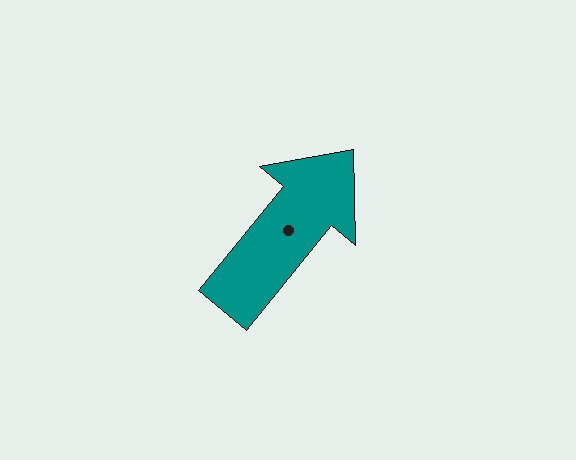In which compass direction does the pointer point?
Northeast.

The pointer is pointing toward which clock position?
Roughly 1 o'clock.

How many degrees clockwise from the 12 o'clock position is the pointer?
Approximately 39 degrees.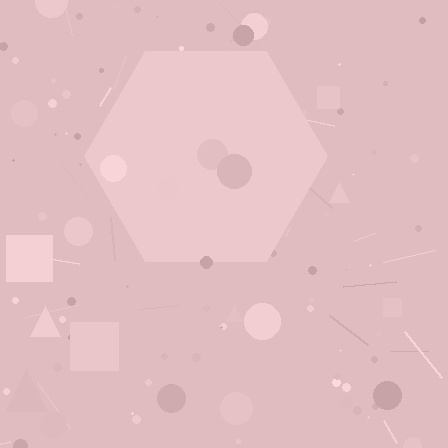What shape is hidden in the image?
A hexagon is hidden in the image.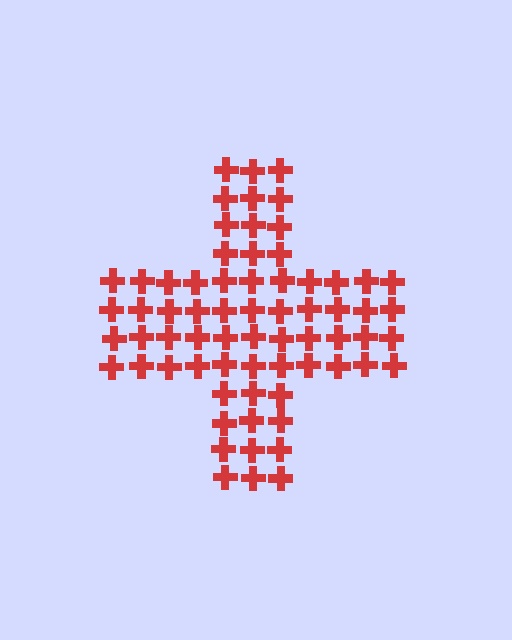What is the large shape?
The large shape is a cross.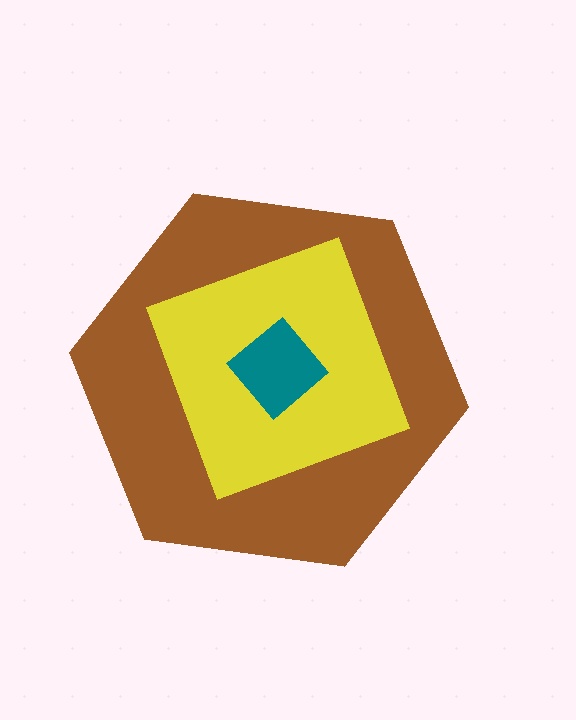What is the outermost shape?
The brown hexagon.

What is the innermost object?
The teal diamond.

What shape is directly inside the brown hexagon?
The yellow diamond.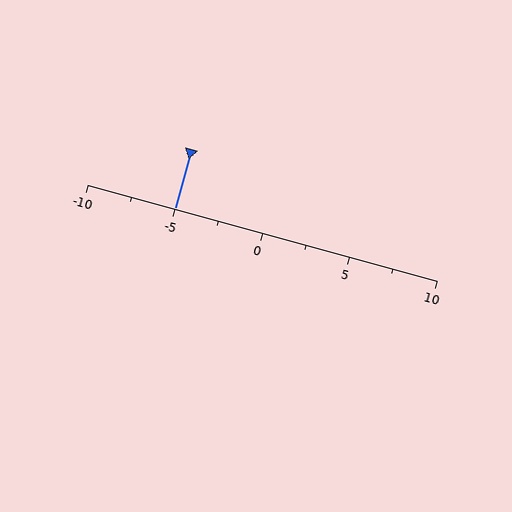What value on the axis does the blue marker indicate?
The marker indicates approximately -5.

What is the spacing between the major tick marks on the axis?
The major ticks are spaced 5 apart.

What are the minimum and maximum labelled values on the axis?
The axis runs from -10 to 10.